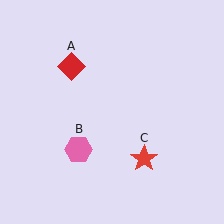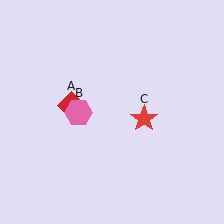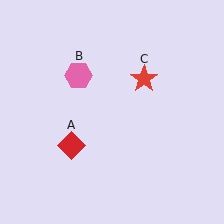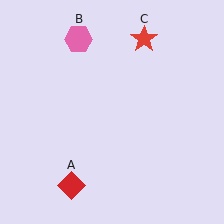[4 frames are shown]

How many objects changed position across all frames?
3 objects changed position: red diamond (object A), pink hexagon (object B), red star (object C).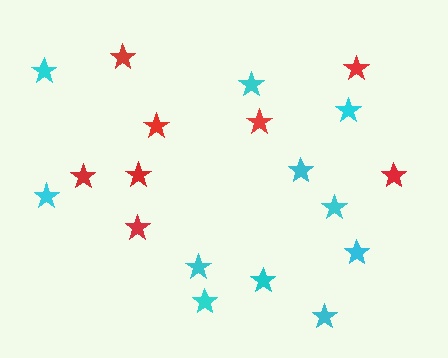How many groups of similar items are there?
There are 2 groups: one group of red stars (8) and one group of cyan stars (11).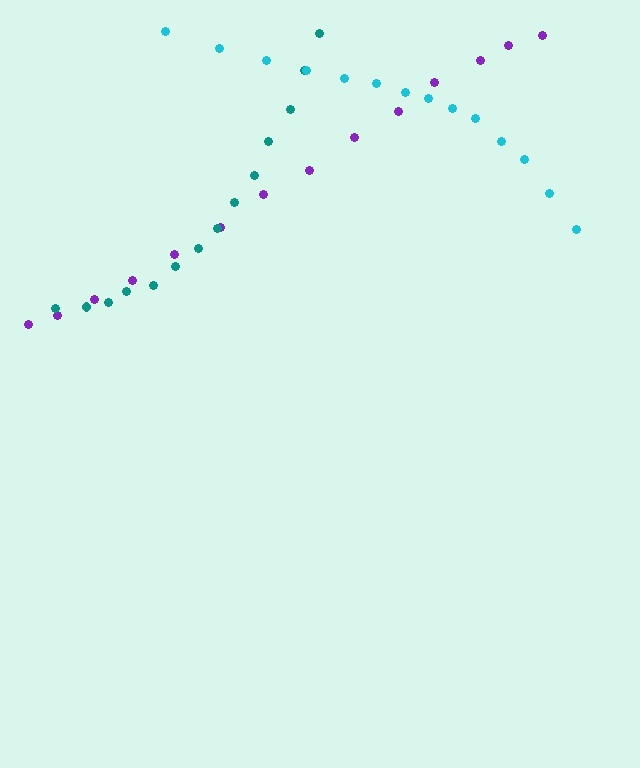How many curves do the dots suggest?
There are 3 distinct paths.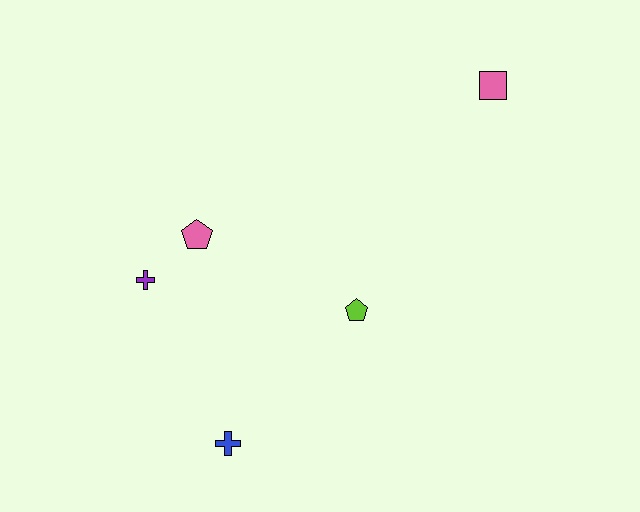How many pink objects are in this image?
There are 2 pink objects.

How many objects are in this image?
There are 5 objects.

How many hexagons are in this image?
There are no hexagons.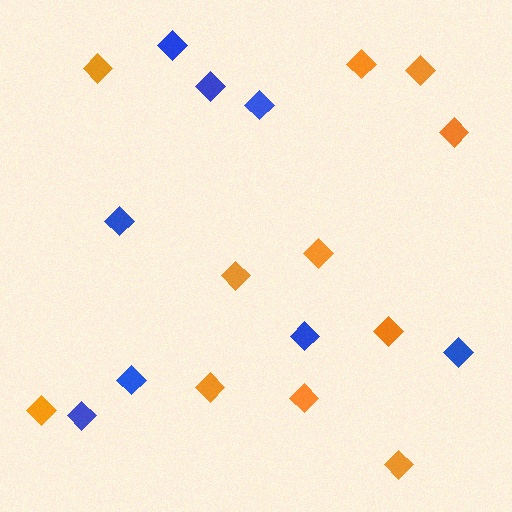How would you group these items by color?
There are 2 groups: one group of blue diamonds (8) and one group of orange diamonds (11).